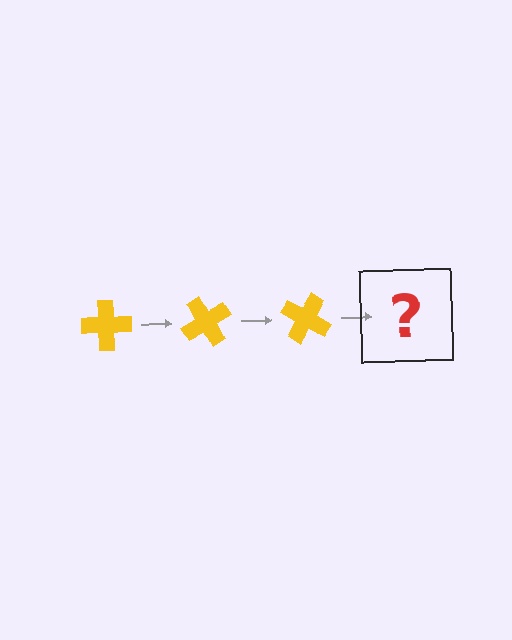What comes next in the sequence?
The next element should be a yellow cross rotated 180 degrees.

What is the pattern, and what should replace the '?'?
The pattern is that the cross rotates 60 degrees each step. The '?' should be a yellow cross rotated 180 degrees.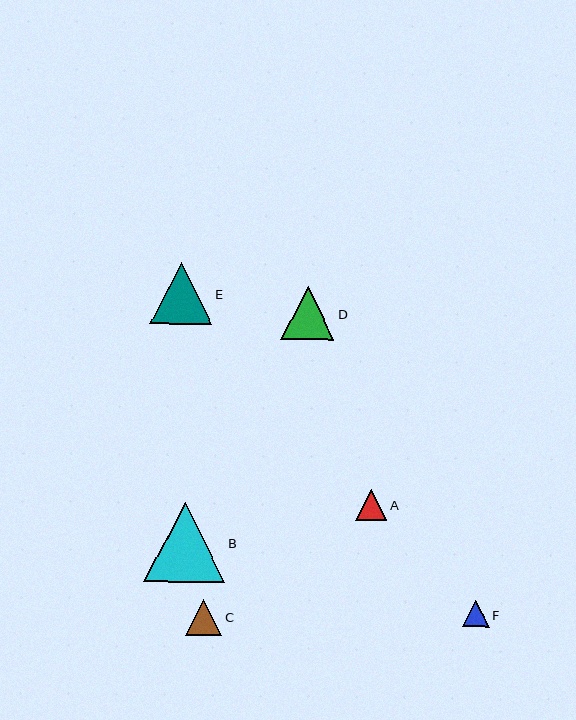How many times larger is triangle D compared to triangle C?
Triangle D is approximately 1.5 times the size of triangle C.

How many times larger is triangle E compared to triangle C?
Triangle E is approximately 1.7 times the size of triangle C.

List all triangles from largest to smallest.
From largest to smallest: B, E, D, C, A, F.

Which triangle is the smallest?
Triangle F is the smallest with a size of approximately 27 pixels.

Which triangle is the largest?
Triangle B is the largest with a size of approximately 80 pixels.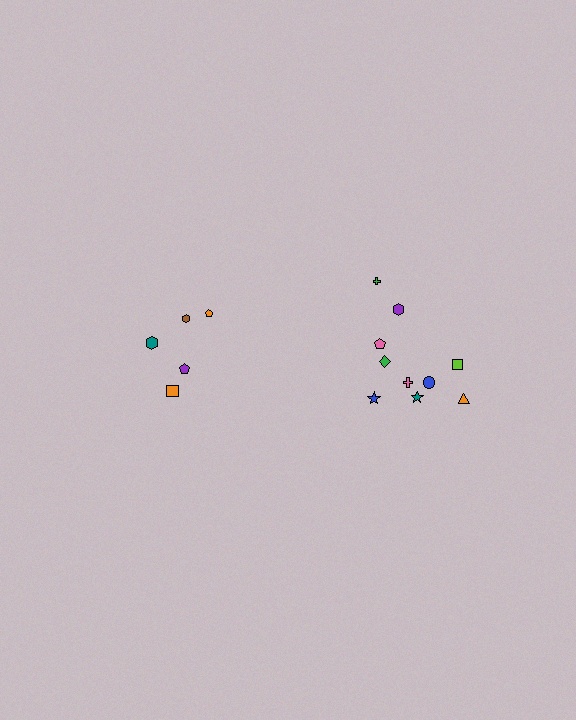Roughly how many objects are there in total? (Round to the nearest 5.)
Roughly 15 objects in total.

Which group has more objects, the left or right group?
The right group.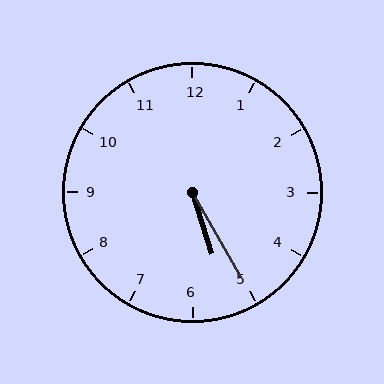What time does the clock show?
5:25.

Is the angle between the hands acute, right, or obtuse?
It is acute.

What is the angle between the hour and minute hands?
Approximately 12 degrees.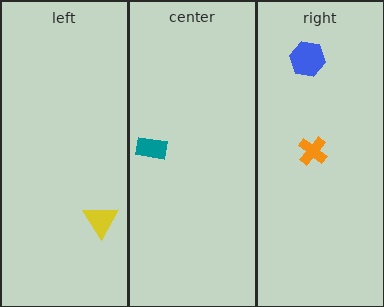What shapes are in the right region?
The blue hexagon, the orange cross.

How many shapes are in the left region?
1.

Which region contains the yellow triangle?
The left region.